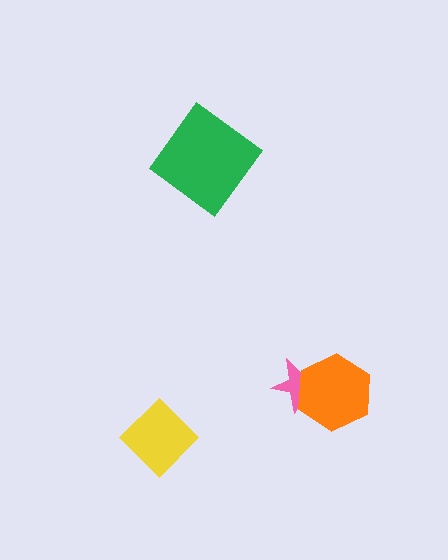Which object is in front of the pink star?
The orange hexagon is in front of the pink star.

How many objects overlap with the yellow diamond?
0 objects overlap with the yellow diamond.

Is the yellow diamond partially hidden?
No, no other shape covers it.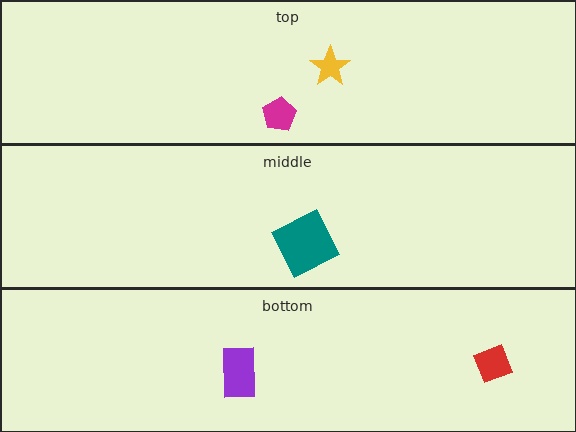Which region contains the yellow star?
The top region.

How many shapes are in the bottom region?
2.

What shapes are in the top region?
The yellow star, the magenta pentagon.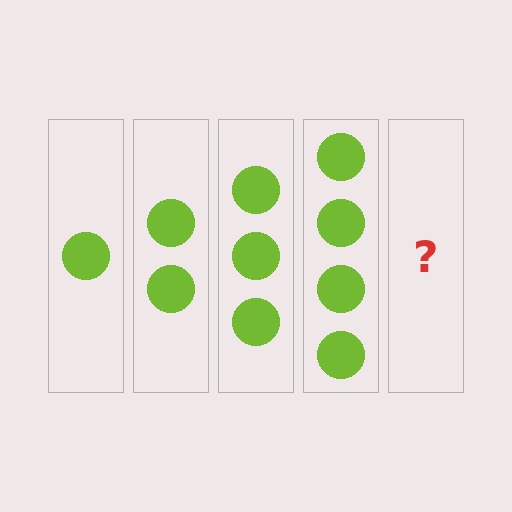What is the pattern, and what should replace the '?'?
The pattern is that each step adds one more circle. The '?' should be 5 circles.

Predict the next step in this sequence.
The next step is 5 circles.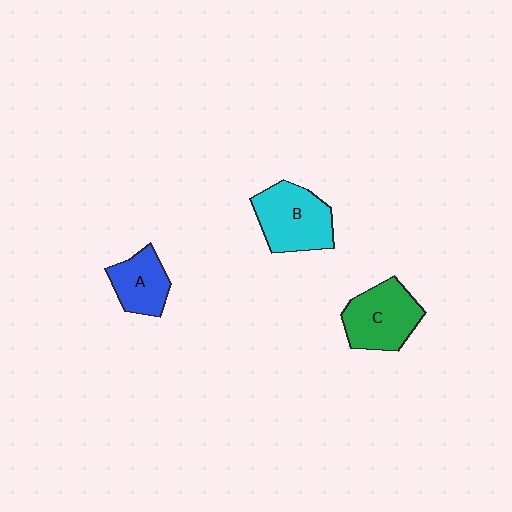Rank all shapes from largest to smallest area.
From largest to smallest: B (cyan), C (green), A (blue).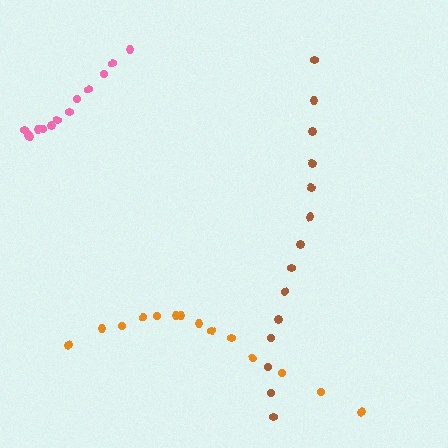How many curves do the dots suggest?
There are 3 distinct paths.